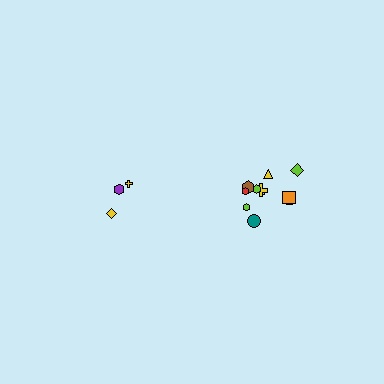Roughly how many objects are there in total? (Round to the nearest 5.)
Roughly 15 objects in total.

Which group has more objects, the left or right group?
The right group.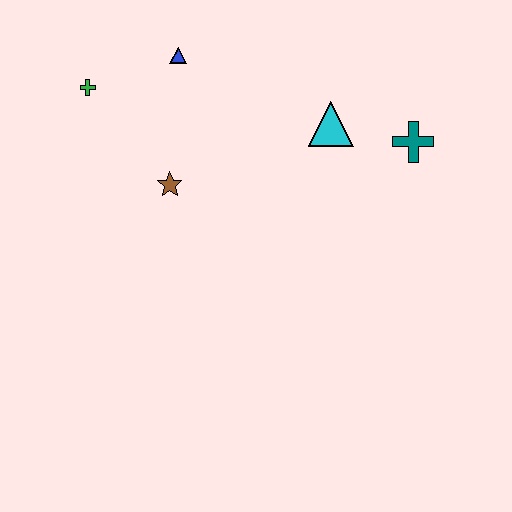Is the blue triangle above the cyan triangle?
Yes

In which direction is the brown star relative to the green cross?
The brown star is below the green cross.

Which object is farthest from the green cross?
The teal cross is farthest from the green cross.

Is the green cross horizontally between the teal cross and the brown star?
No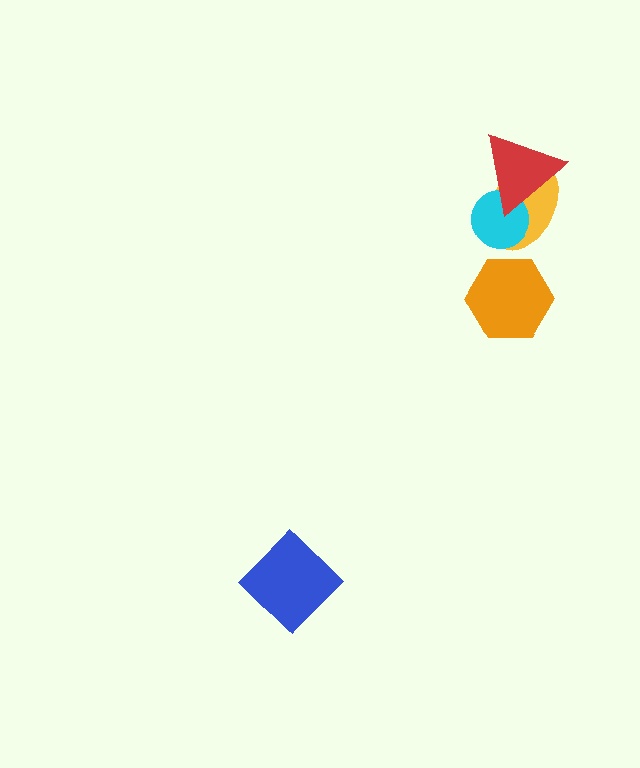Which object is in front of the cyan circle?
The red triangle is in front of the cyan circle.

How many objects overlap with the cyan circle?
2 objects overlap with the cyan circle.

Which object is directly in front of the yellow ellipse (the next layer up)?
The cyan circle is directly in front of the yellow ellipse.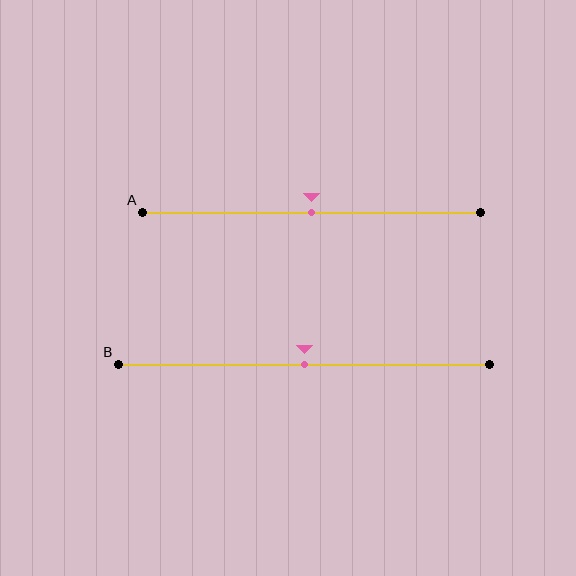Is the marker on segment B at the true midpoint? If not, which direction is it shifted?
Yes, the marker on segment B is at the true midpoint.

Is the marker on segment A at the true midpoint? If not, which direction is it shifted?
Yes, the marker on segment A is at the true midpoint.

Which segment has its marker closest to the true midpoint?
Segment A has its marker closest to the true midpoint.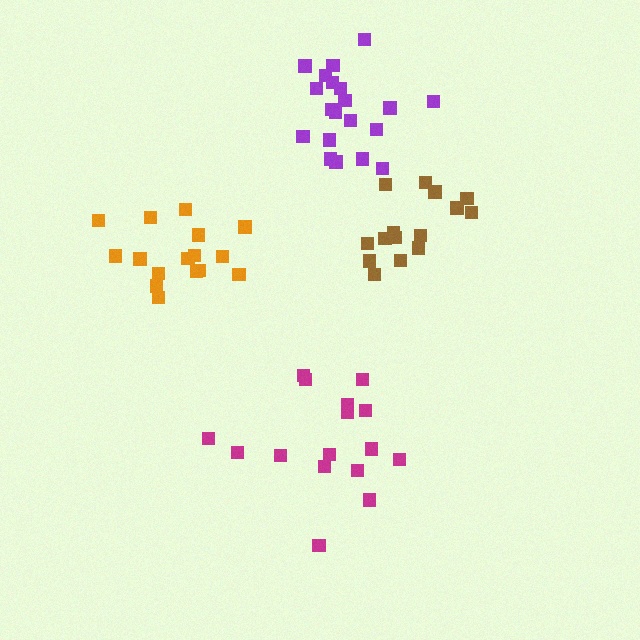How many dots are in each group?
Group 1: 16 dots, Group 2: 16 dots, Group 3: 15 dots, Group 4: 20 dots (67 total).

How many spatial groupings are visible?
There are 4 spatial groupings.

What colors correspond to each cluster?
The clusters are colored: orange, magenta, brown, purple.